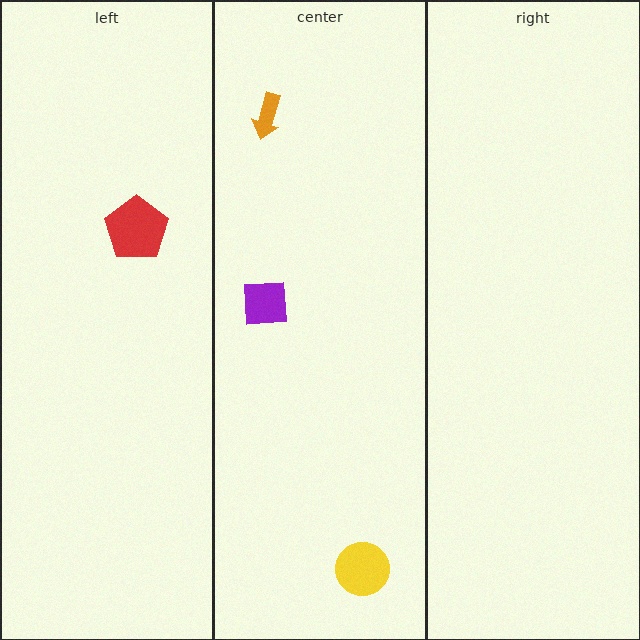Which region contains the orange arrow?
The center region.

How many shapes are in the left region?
1.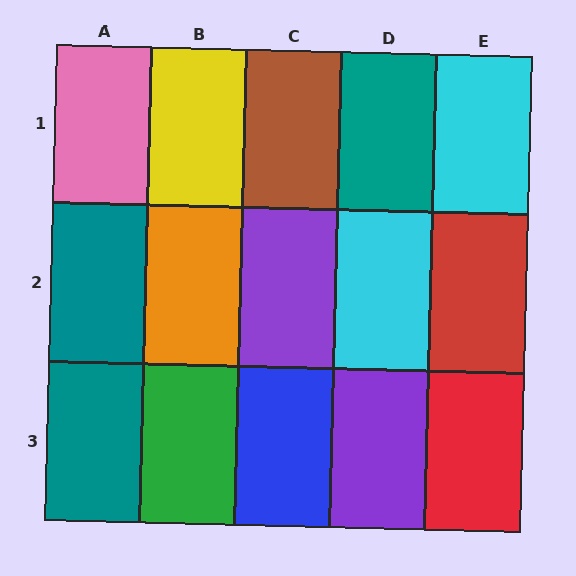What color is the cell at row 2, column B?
Orange.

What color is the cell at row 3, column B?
Green.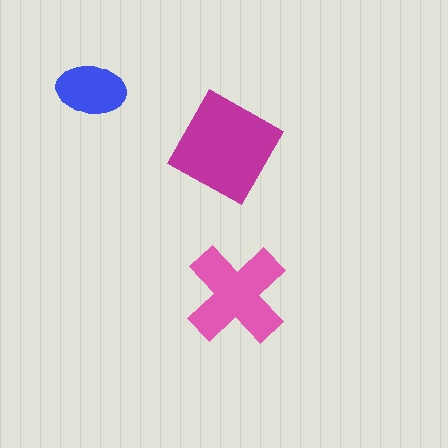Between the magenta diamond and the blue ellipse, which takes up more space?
The magenta diamond.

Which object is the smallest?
The blue ellipse.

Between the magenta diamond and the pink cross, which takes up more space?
The magenta diamond.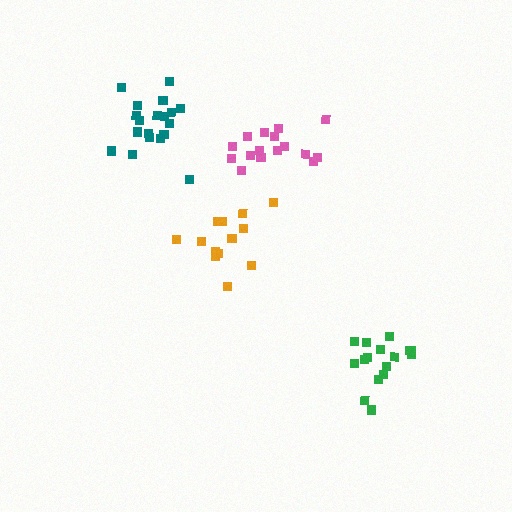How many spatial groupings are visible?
There are 4 spatial groupings.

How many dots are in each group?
Group 1: 16 dots, Group 2: 13 dots, Group 3: 19 dots, Group 4: 16 dots (64 total).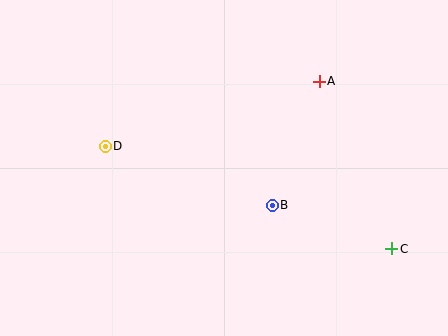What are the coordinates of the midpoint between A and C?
The midpoint between A and C is at (355, 165).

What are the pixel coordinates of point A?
Point A is at (319, 81).